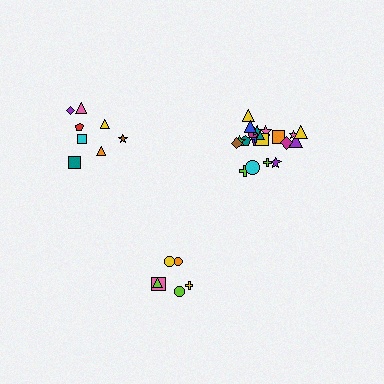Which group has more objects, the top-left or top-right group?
The top-right group.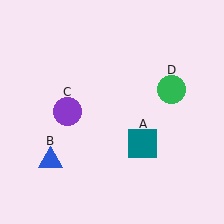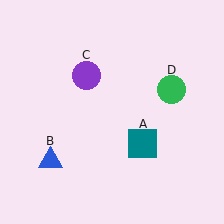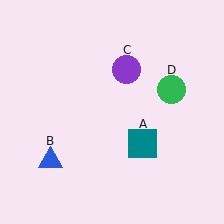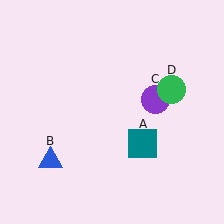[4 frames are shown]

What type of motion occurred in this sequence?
The purple circle (object C) rotated clockwise around the center of the scene.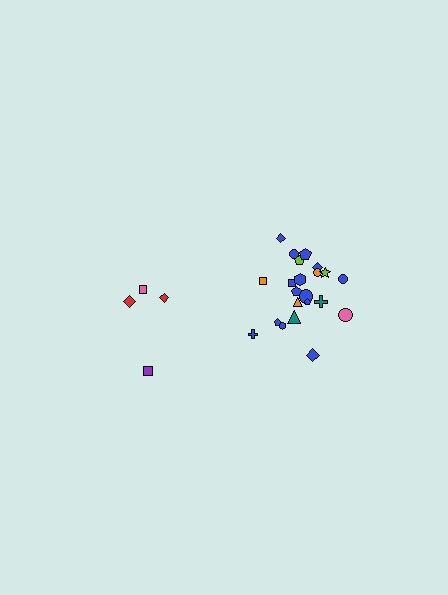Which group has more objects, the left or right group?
The right group.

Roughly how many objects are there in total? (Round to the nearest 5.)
Roughly 25 objects in total.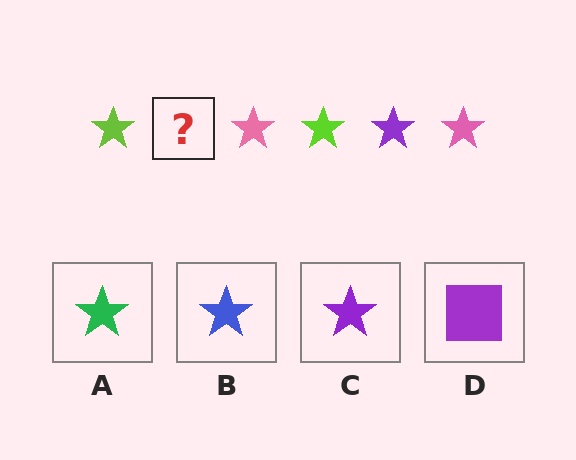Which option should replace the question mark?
Option C.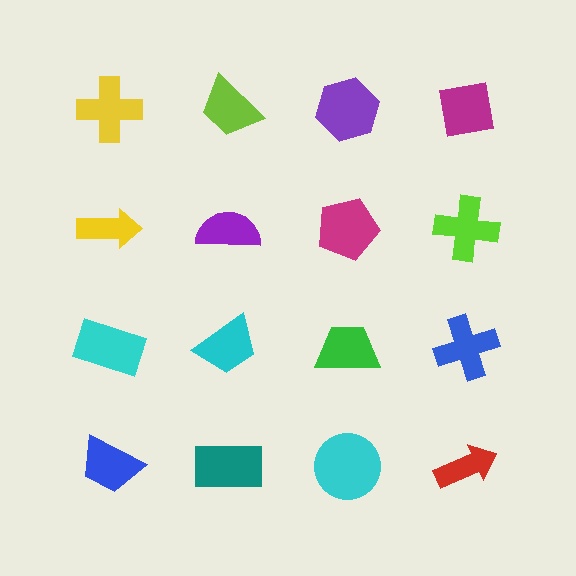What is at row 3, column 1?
A cyan rectangle.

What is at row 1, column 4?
A magenta square.